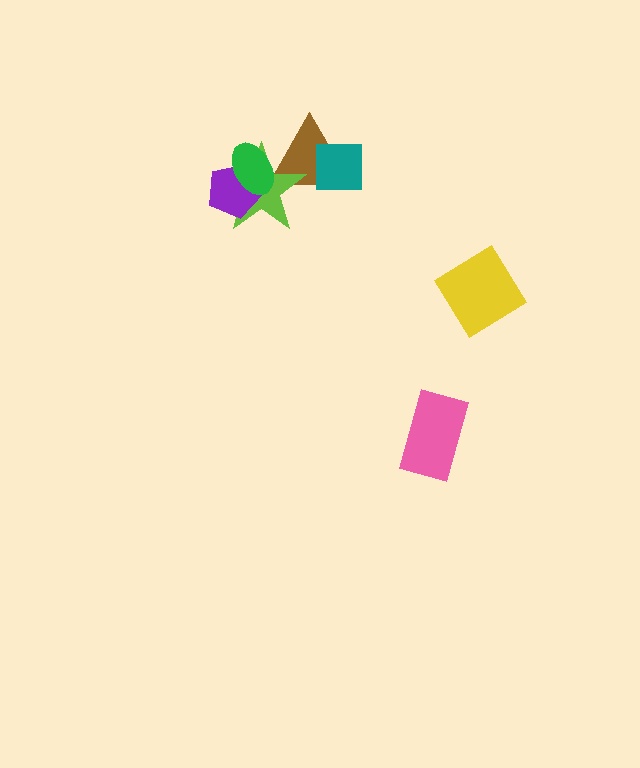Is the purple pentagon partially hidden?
Yes, it is partially covered by another shape.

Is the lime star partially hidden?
Yes, it is partially covered by another shape.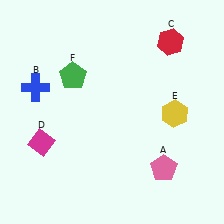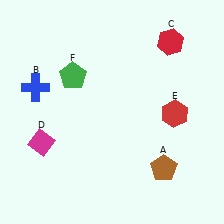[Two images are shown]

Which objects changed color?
A changed from pink to brown. E changed from yellow to red.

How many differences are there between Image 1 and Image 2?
There are 2 differences between the two images.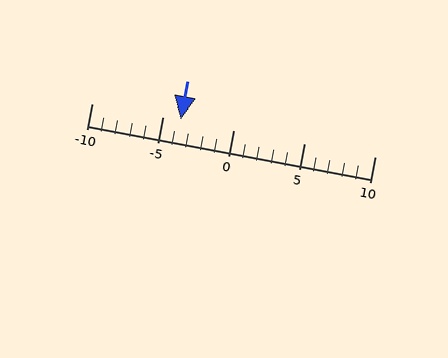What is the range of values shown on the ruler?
The ruler shows values from -10 to 10.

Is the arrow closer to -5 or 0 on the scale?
The arrow is closer to -5.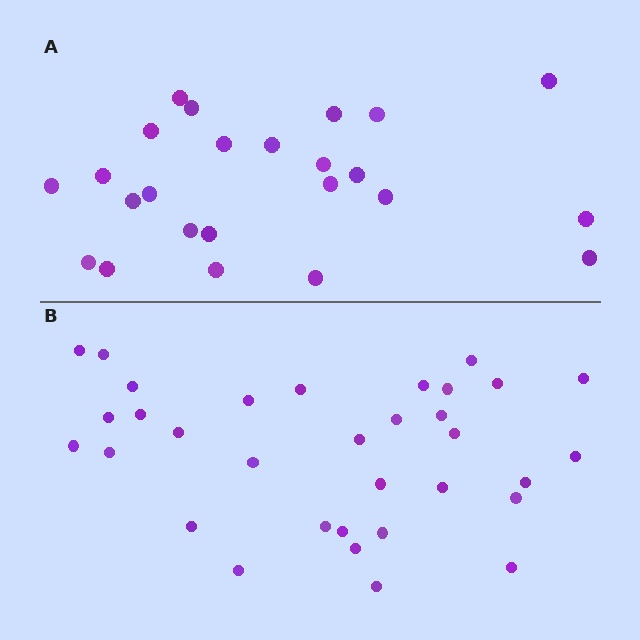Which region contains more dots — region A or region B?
Region B (the bottom region) has more dots.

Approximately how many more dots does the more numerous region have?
Region B has roughly 8 or so more dots than region A.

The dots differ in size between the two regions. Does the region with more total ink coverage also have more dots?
No. Region A has more total ink coverage because its dots are larger, but region B actually contains more individual dots. Total area can be misleading — the number of items is what matters here.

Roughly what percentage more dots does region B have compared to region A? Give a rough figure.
About 40% more.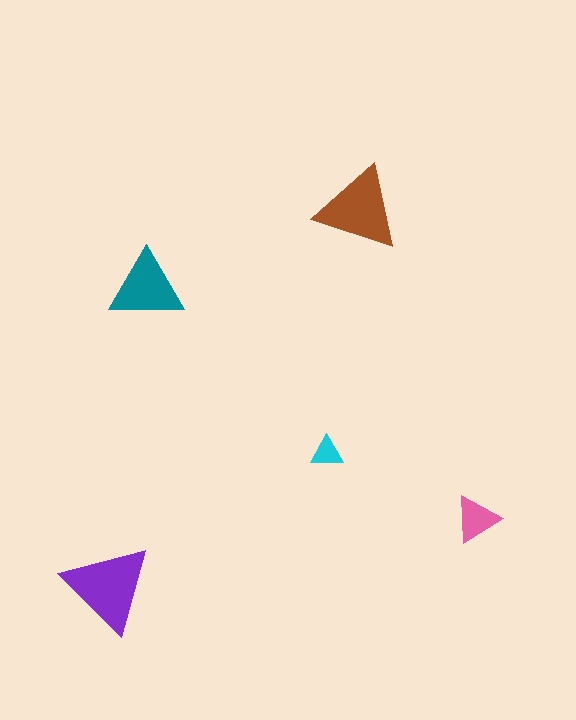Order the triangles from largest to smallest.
the purple one, the brown one, the teal one, the pink one, the cyan one.